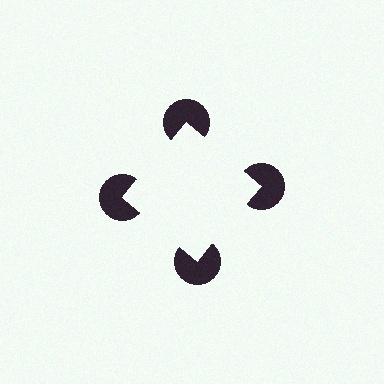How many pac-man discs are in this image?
There are 4 — one at each vertex of the illusory square.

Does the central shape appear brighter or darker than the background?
It typically appears slightly brighter than the background, even though no actual brightness change is drawn.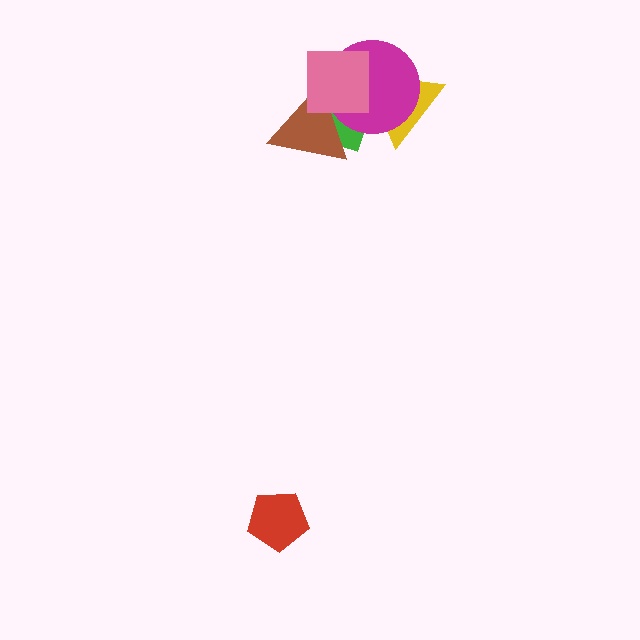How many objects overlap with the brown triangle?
3 objects overlap with the brown triangle.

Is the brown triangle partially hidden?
Yes, it is partially covered by another shape.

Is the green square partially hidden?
Yes, it is partially covered by another shape.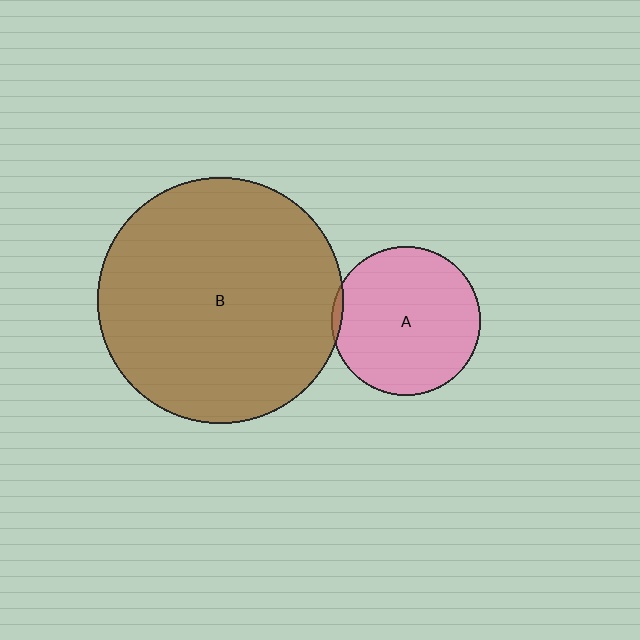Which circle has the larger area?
Circle B (brown).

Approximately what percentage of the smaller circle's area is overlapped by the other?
Approximately 5%.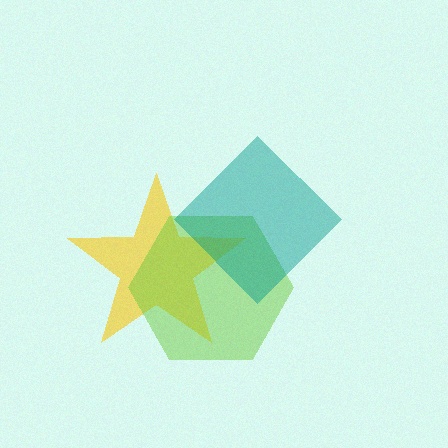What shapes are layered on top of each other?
The layered shapes are: a yellow star, a lime hexagon, a teal diamond.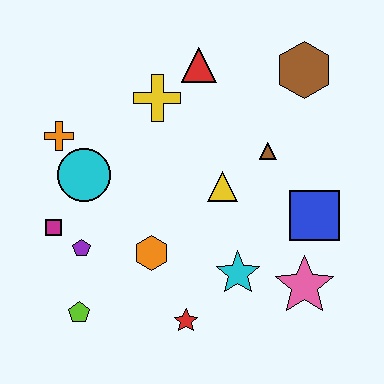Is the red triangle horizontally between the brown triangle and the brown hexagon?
No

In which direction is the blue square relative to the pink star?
The blue square is above the pink star.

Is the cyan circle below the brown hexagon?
Yes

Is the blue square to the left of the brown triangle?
No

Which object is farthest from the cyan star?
The orange cross is farthest from the cyan star.